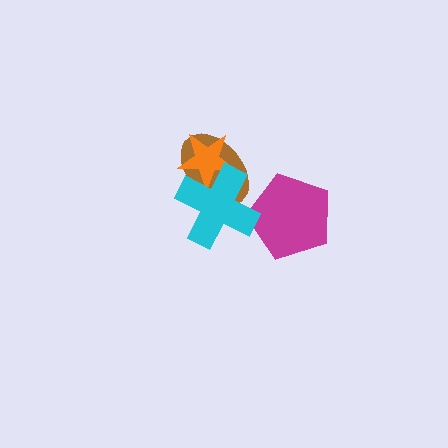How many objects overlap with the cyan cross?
3 objects overlap with the cyan cross.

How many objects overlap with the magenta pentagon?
1 object overlaps with the magenta pentagon.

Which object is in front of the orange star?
The cyan cross is in front of the orange star.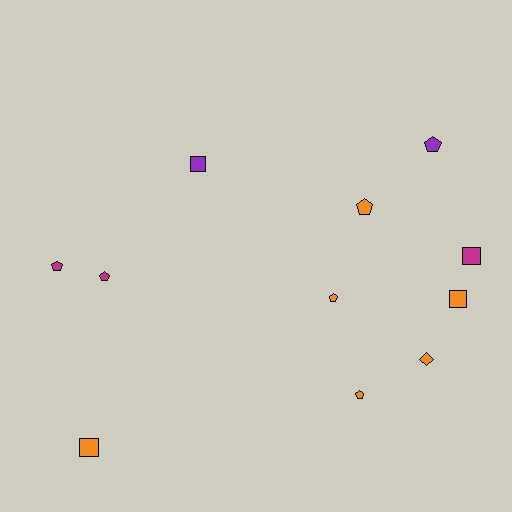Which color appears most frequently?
Orange, with 6 objects.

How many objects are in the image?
There are 11 objects.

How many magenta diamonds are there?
There are no magenta diamonds.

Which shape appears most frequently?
Pentagon, with 6 objects.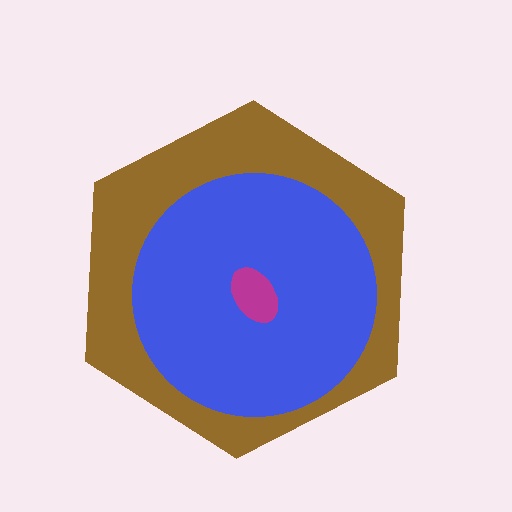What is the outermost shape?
The brown hexagon.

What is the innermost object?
The magenta ellipse.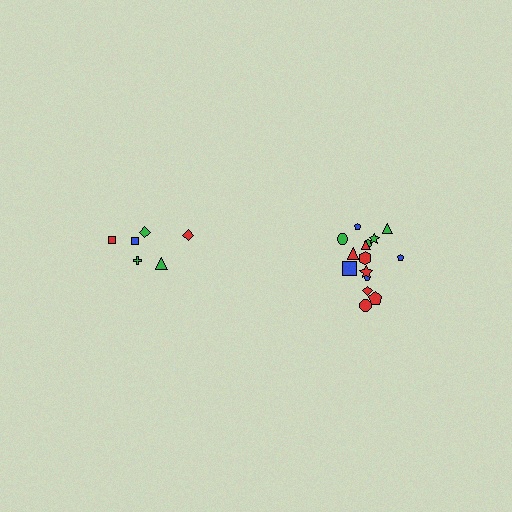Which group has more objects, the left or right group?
The right group.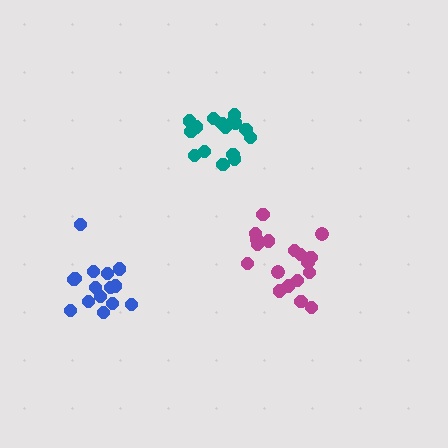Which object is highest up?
The teal cluster is topmost.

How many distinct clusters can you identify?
There are 3 distinct clusters.